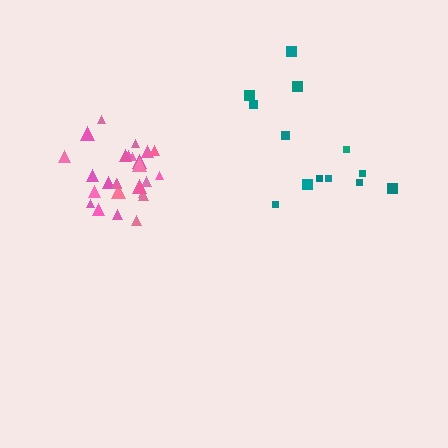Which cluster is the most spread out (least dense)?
Teal.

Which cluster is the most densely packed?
Pink.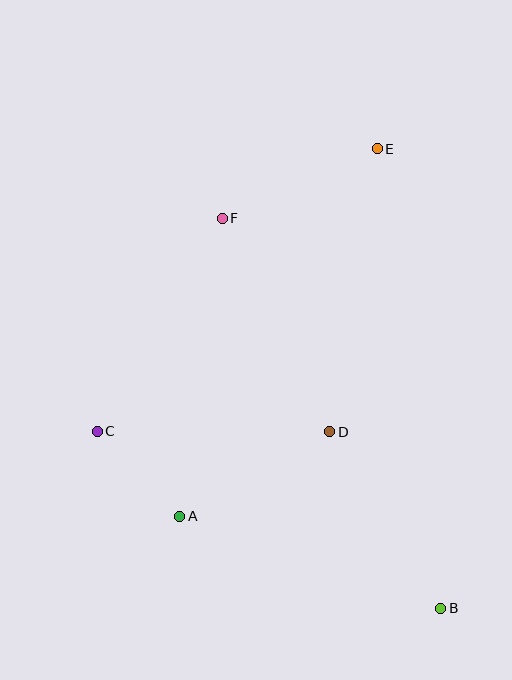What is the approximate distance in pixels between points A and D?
The distance between A and D is approximately 172 pixels.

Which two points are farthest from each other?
Points B and E are farthest from each other.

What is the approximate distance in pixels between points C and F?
The distance between C and F is approximately 247 pixels.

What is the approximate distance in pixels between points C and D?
The distance between C and D is approximately 233 pixels.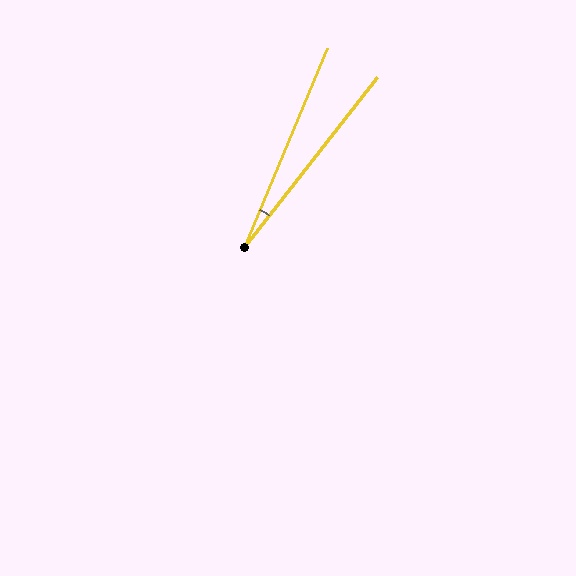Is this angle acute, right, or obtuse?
It is acute.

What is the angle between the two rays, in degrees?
Approximately 15 degrees.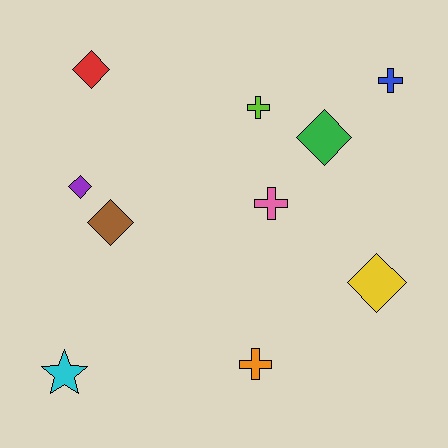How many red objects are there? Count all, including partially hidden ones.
There is 1 red object.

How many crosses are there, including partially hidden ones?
There are 4 crosses.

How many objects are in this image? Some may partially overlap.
There are 10 objects.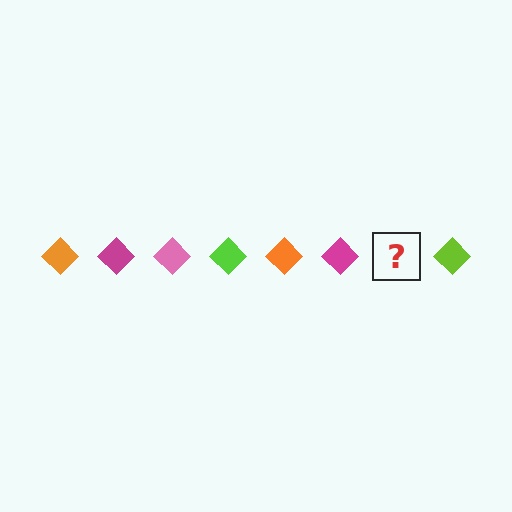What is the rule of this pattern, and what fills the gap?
The rule is that the pattern cycles through orange, magenta, pink, lime diamonds. The gap should be filled with a pink diamond.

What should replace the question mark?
The question mark should be replaced with a pink diamond.